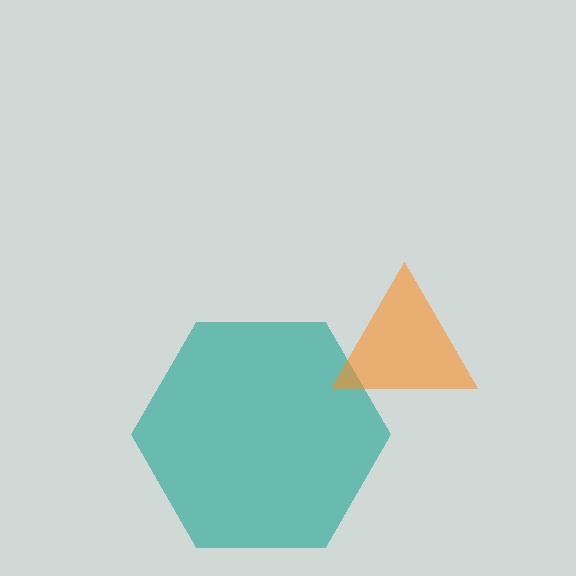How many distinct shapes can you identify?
There are 2 distinct shapes: a teal hexagon, an orange triangle.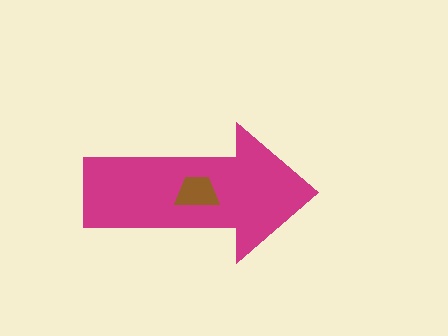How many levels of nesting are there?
2.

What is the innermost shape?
The brown trapezoid.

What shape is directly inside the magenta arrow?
The brown trapezoid.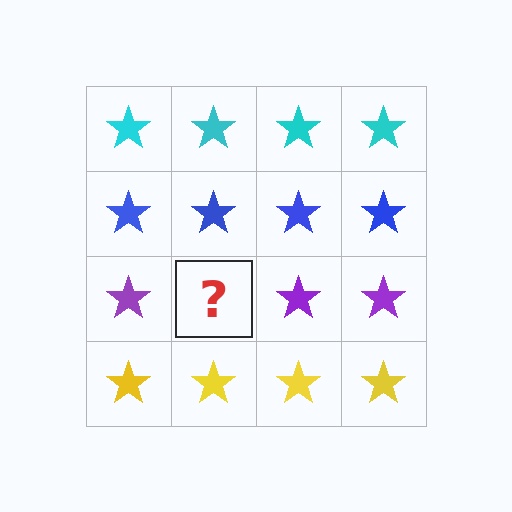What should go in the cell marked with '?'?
The missing cell should contain a purple star.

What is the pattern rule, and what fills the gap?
The rule is that each row has a consistent color. The gap should be filled with a purple star.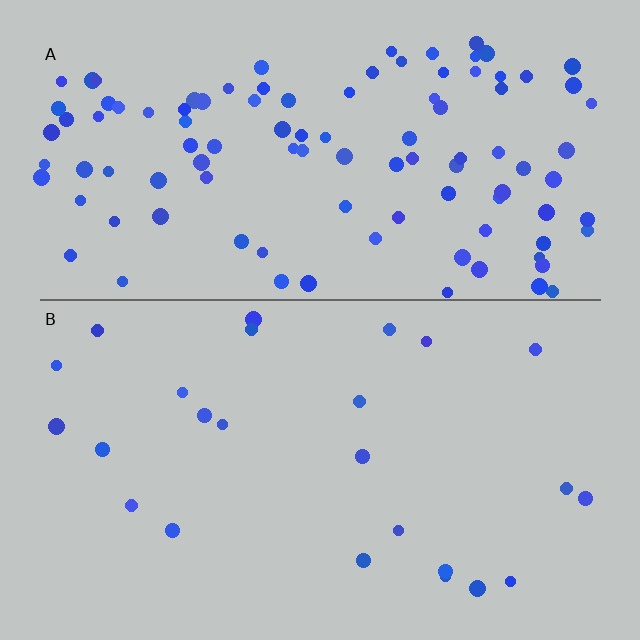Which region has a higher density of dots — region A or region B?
A (the top).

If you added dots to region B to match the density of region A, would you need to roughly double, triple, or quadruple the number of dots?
Approximately quadruple.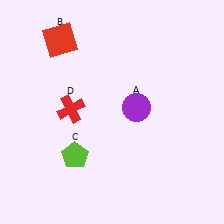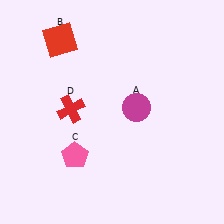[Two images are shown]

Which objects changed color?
A changed from purple to magenta. C changed from lime to pink.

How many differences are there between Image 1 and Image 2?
There are 2 differences between the two images.